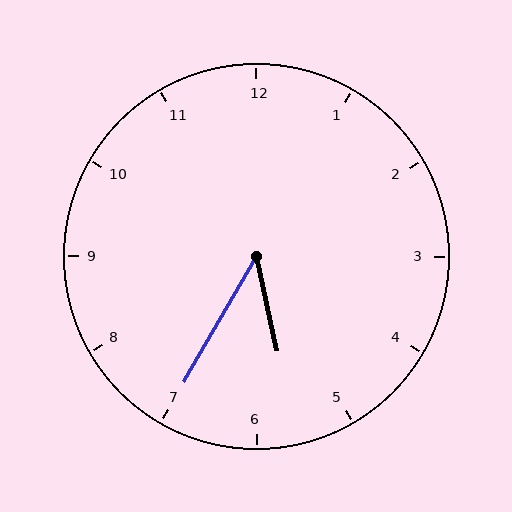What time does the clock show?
5:35.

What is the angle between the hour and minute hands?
Approximately 42 degrees.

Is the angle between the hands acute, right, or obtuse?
It is acute.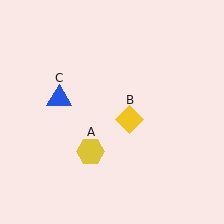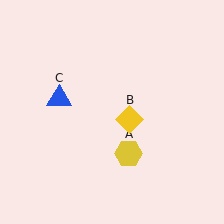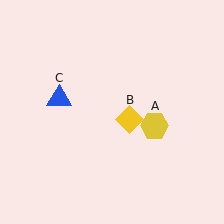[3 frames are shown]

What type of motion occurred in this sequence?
The yellow hexagon (object A) rotated counterclockwise around the center of the scene.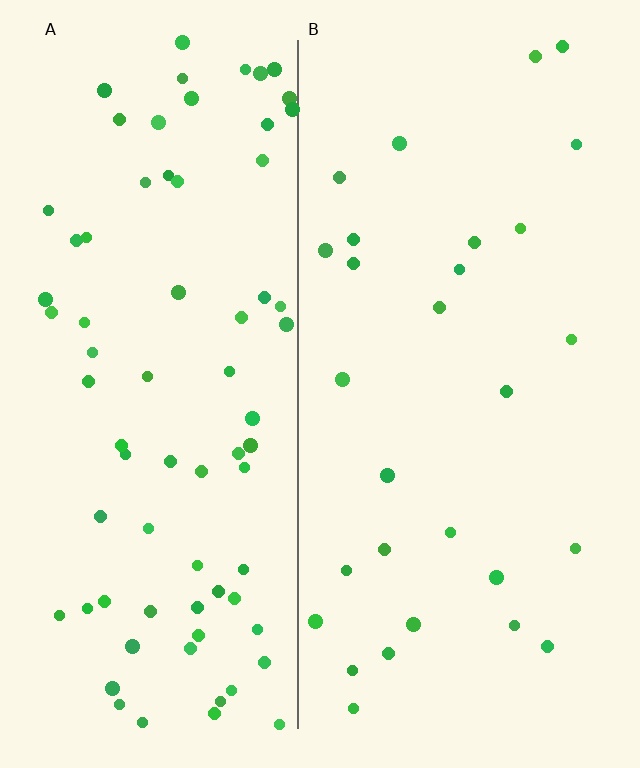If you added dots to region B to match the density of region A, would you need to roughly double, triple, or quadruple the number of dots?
Approximately triple.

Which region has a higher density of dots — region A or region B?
A (the left).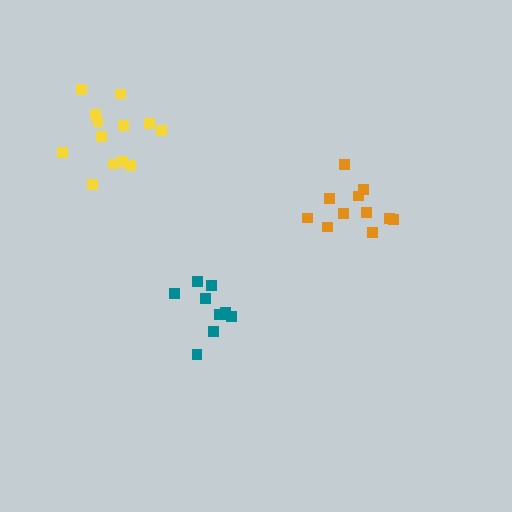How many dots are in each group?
Group 1: 11 dots, Group 2: 10 dots, Group 3: 13 dots (34 total).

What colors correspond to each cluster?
The clusters are colored: orange, teal, yellow.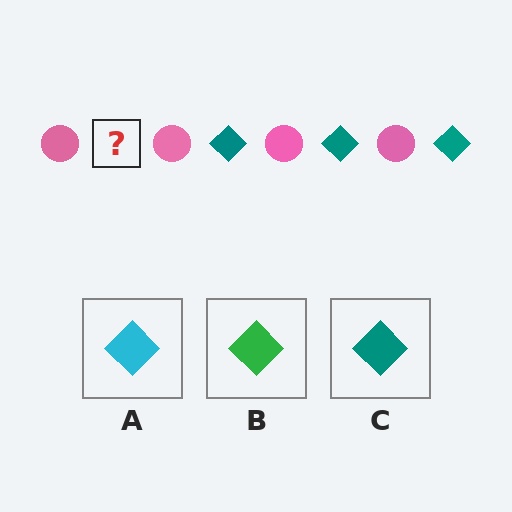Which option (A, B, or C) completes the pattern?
C.